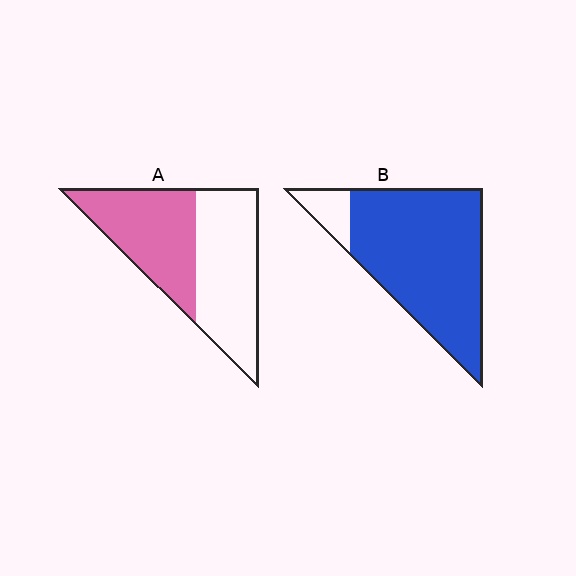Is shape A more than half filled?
Roughly half.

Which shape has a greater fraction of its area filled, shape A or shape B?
Shape B.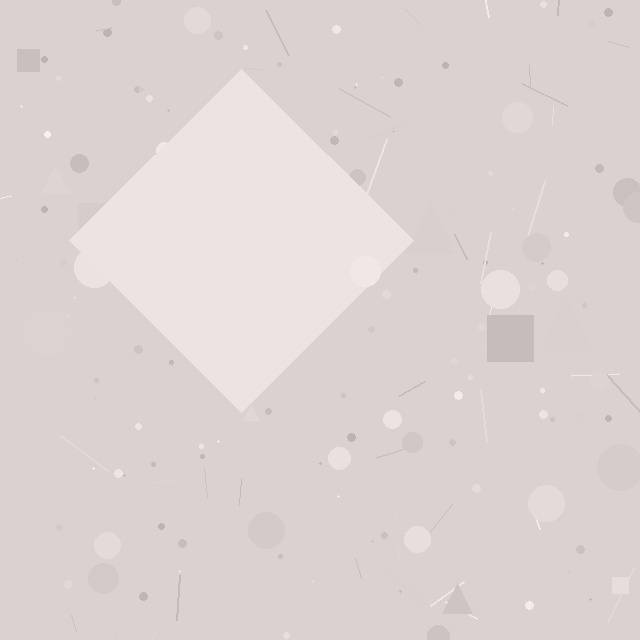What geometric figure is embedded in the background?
A diamond is embedded in the background.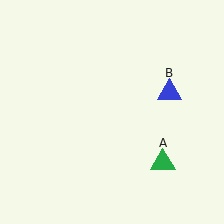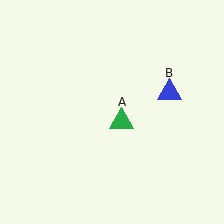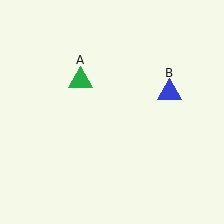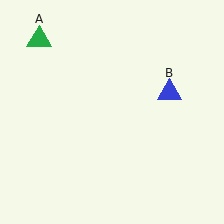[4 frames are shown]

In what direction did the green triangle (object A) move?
The green triangle (object A) moved up and to the left.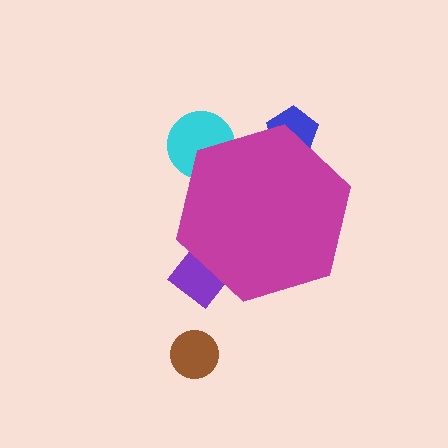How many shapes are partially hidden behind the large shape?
3 shapes are partially hidden.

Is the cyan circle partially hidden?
Yes, the cyan circle is partially hidden behind the magenta hexagon.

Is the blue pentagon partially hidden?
Yes, the blue pentagon is partially hidden behind the magenta hexagon.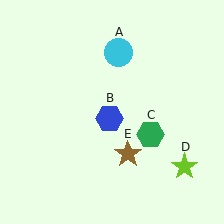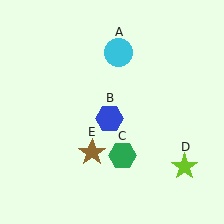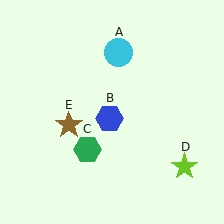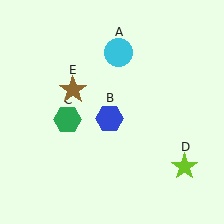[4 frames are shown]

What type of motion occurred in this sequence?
The green hexagon (object C), brown star (object E) rotated clockwise around the center of the scene.